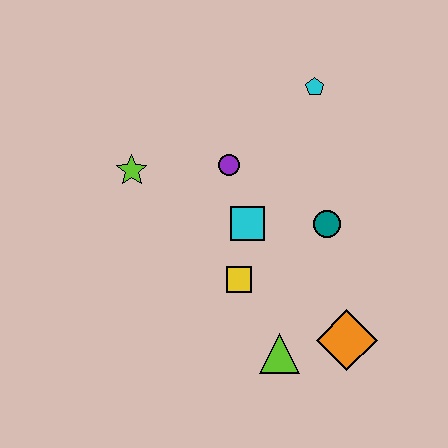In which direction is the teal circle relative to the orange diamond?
The teal circle is above the orange diamond.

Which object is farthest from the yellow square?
The cyan pentagon is farthest from the yellow square.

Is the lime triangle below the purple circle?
Yes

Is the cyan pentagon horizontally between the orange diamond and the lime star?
Yes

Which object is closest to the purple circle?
The cyan square is closest to the purple circle.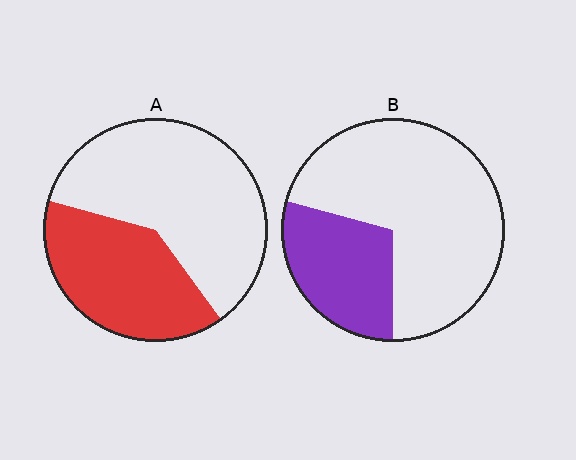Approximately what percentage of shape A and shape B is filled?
A is approximately 40% and B is approximately 30%.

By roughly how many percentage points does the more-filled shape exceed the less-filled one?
By roughly 10 percentage points (A over B).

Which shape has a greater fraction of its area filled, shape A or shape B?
Shape A.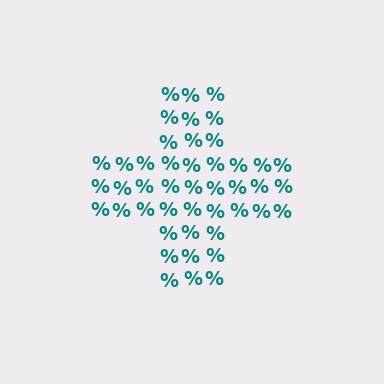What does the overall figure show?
The overall figure shows a cross.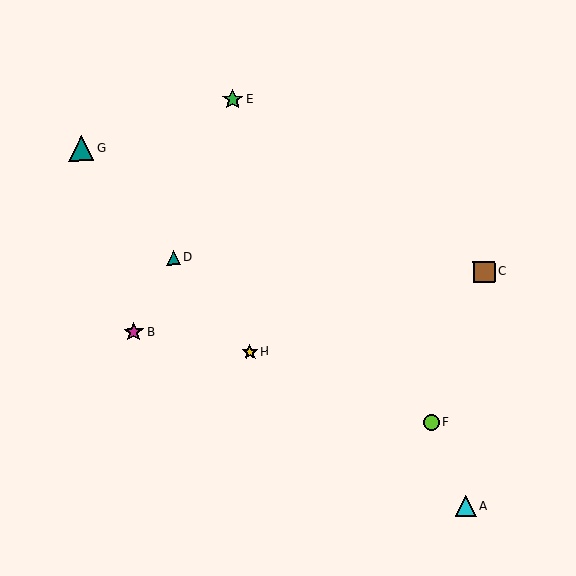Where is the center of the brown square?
The center of the brown square is at (484, 272).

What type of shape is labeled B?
Shape B is a magenta star.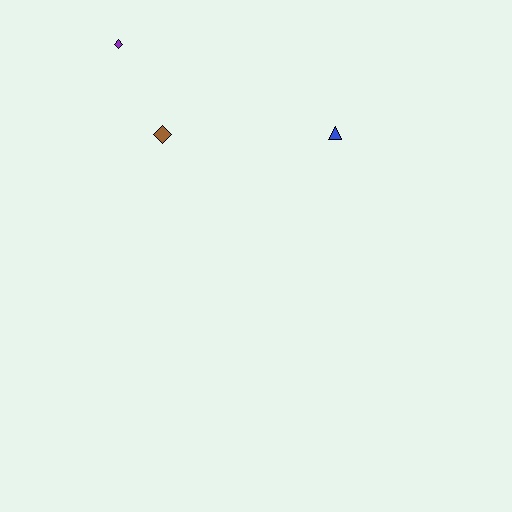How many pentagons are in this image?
There are no pentagons.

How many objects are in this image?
There are 3 objects.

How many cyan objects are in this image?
There are no cyan objects.